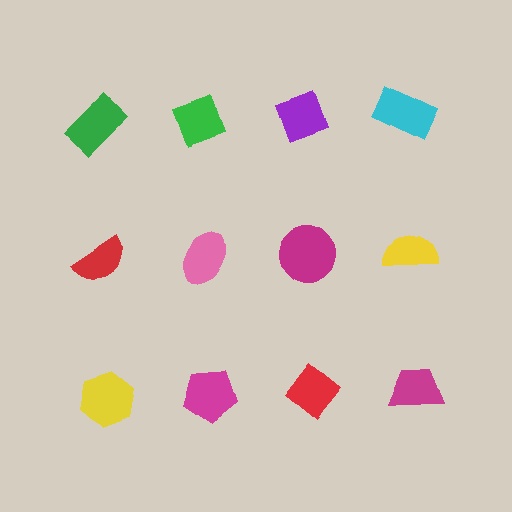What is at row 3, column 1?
A yellow hexagon.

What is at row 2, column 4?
A yellow semicircle.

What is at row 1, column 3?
A purple diamond.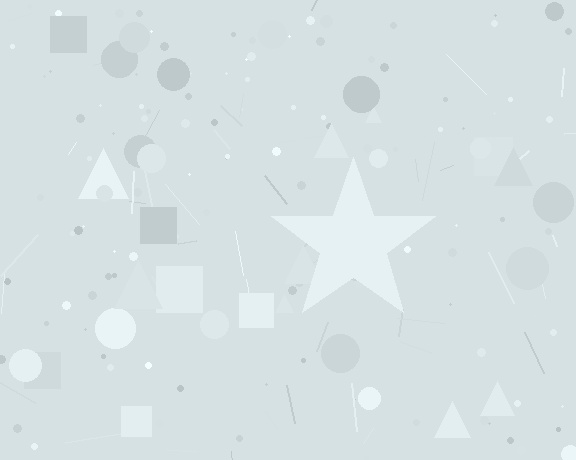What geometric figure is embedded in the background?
A star is embedded in the background.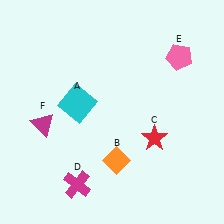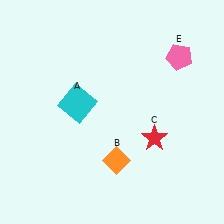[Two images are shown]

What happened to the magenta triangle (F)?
The magenta triangle (F) was removed in Image 2. It was in the bottom-left area of Image 1.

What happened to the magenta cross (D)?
The magenta cross (D) was removed in Image 2. It was in the bottom-left area of Image 1.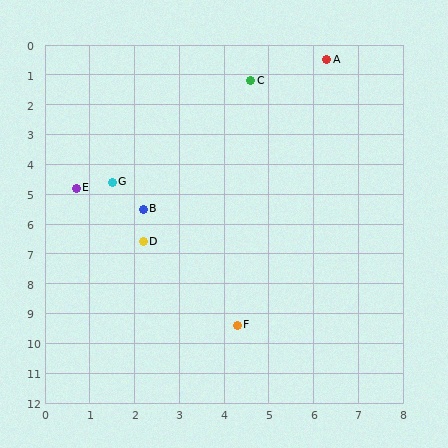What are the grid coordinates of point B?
Point B is at approximately (2.2, 5.5).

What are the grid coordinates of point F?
Point F is at approximately (4.3, 9.4).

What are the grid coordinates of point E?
Point E is at approximately (0.7, 4.8).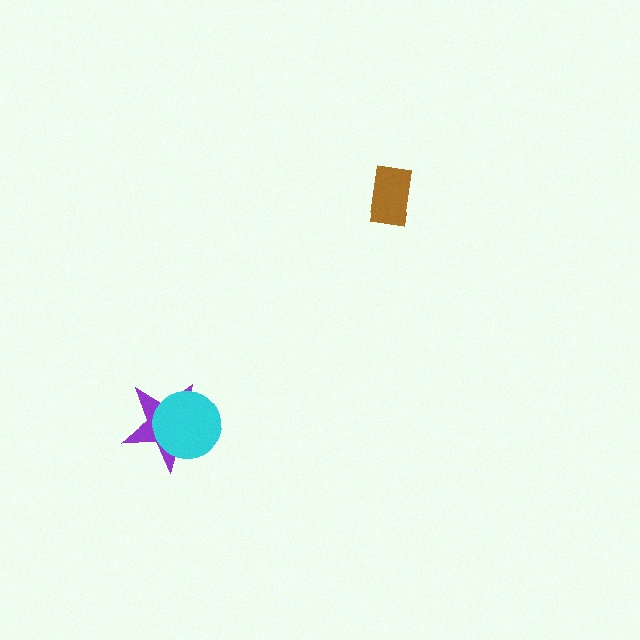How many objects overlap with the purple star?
1 object overlaps with the purple star.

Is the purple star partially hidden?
Yes, it is partially covered by another shape.